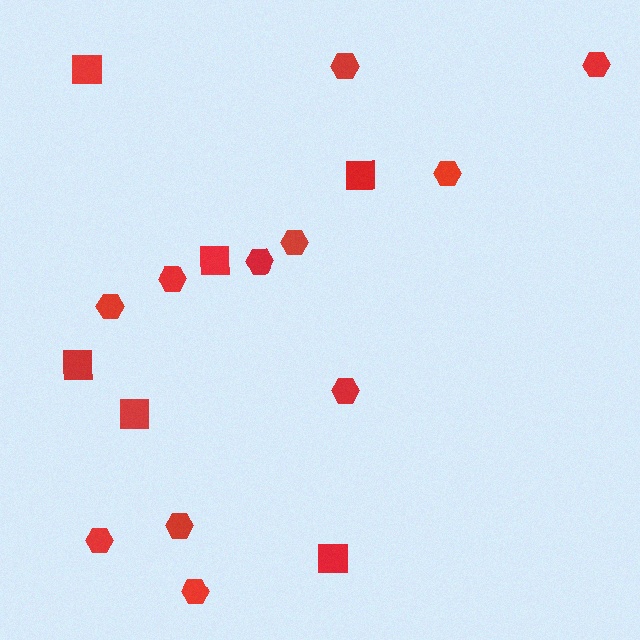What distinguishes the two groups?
There are 2 groups: one group of squares (6) and one group of hexagons (11).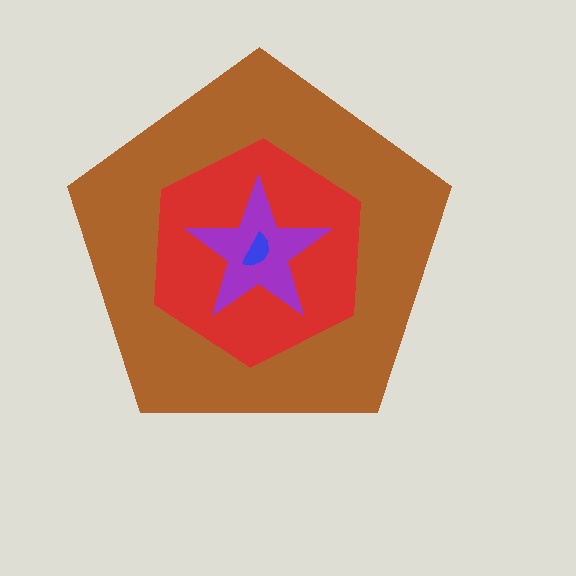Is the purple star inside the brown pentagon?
Yes.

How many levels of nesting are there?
4.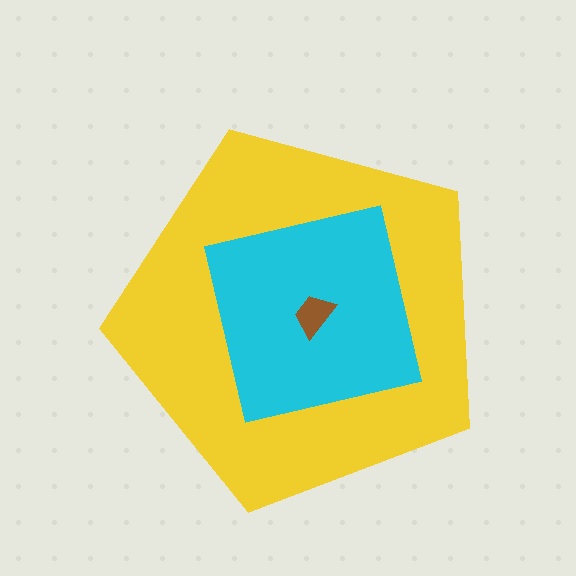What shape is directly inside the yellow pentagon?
The cyan square.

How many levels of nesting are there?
3.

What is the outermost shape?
The yellow pentagon.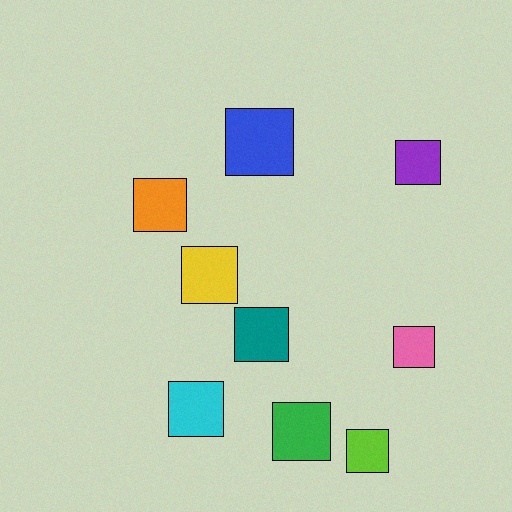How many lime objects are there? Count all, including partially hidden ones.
There is 1 lime object.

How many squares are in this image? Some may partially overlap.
There are 9 squares.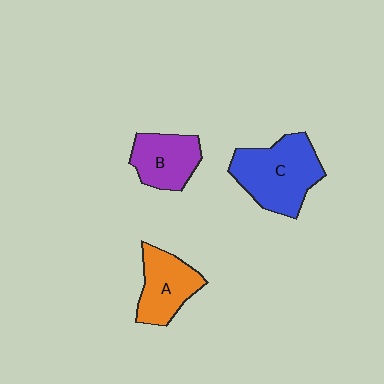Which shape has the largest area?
Shape C (blue).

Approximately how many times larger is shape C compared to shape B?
Approximately 1.5 times.